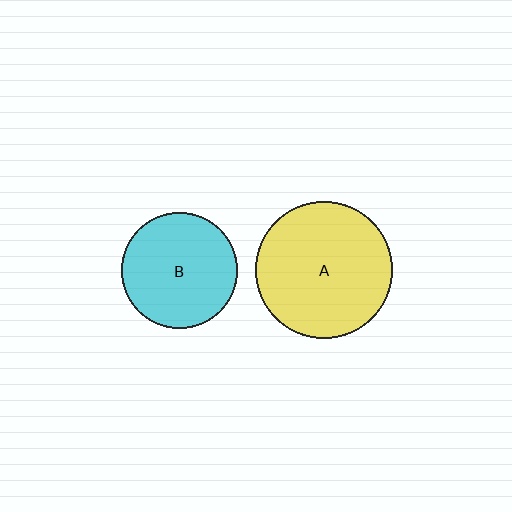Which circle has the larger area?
Circle A (yellow).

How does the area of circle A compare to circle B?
Approximately 1.4 times.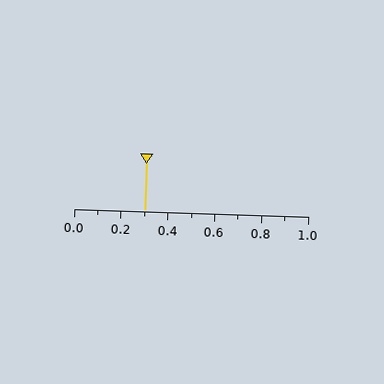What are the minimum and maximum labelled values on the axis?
The axis runs from 0.0 to 1.0.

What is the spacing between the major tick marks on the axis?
The major ticks are spaced 0.2 apart.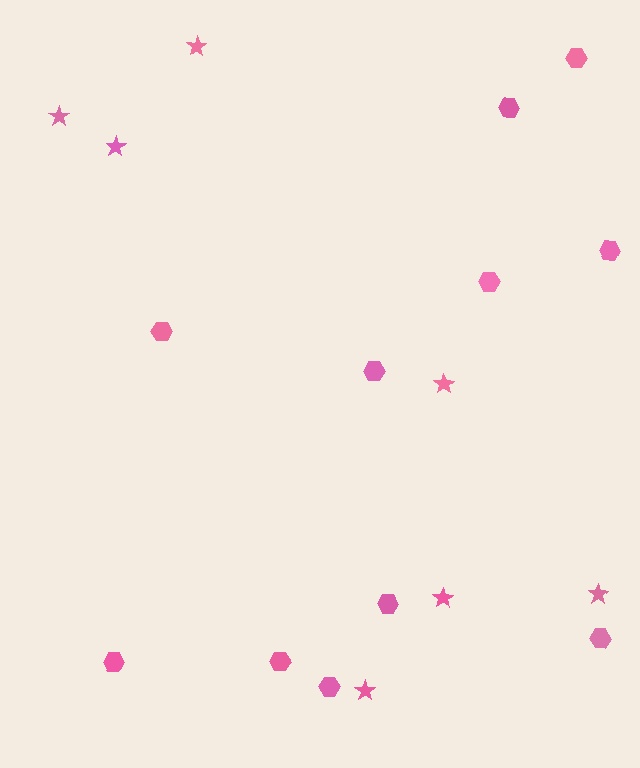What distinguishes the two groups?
There are 2 groups: one group of hexagons (11) and one group of stars (7).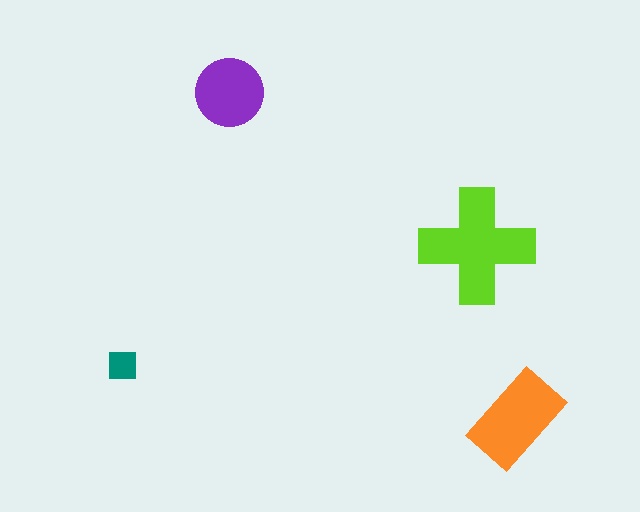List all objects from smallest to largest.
The teal square, the purple circle, the orange rectangle, the lime cross.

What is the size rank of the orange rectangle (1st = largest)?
2nd.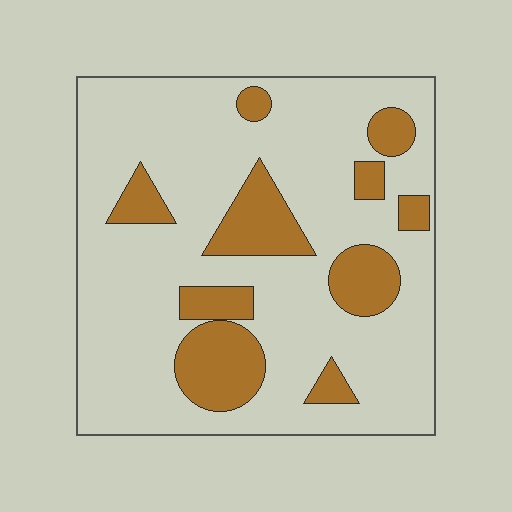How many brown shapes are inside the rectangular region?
10.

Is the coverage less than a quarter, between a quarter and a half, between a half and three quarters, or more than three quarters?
Less than a quarter.